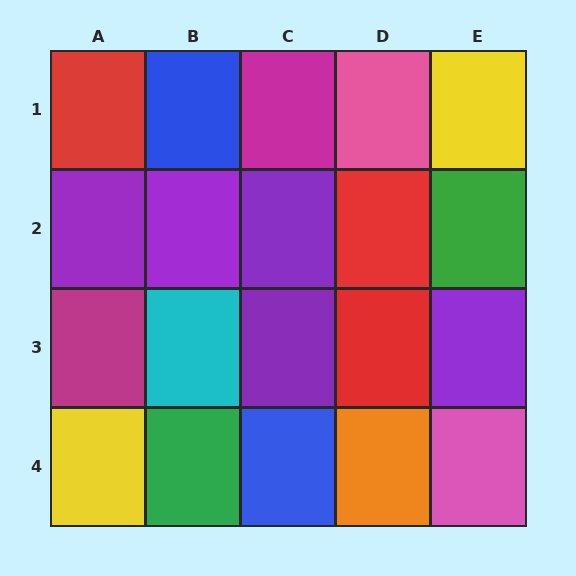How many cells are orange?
1 cell is orange.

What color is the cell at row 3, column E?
Purple.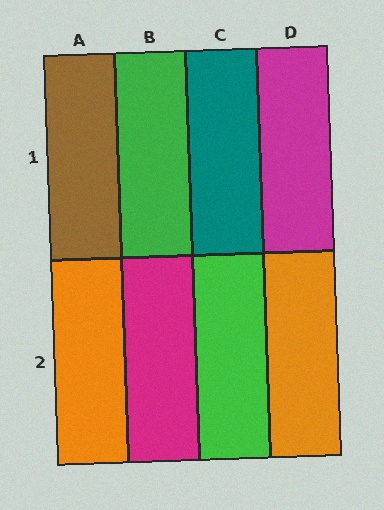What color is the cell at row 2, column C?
Green.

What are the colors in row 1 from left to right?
Brown, green, teal, magenta.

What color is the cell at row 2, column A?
Orange.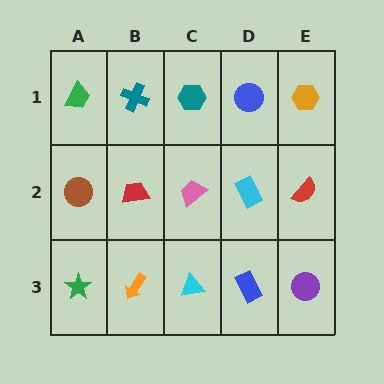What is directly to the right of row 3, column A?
An orange arrow.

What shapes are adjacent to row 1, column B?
A red trapezoid (row 2, column B), a green trapezoid (row 1, column A), a teal hexagon (row 1, column C).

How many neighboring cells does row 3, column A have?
2.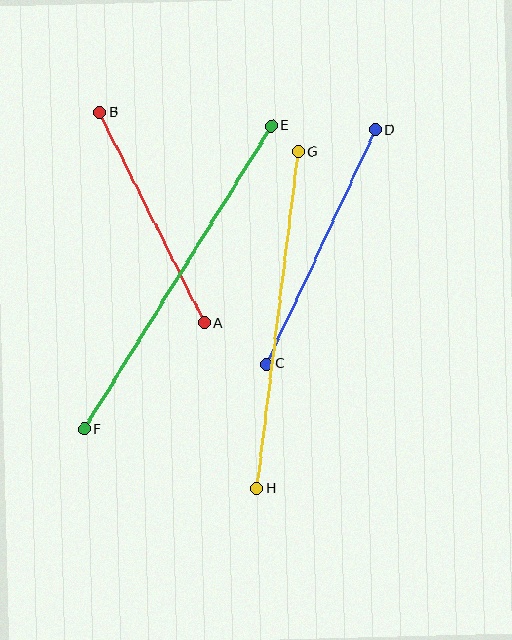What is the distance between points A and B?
The distance is approximately 236 pixels.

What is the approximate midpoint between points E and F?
The midpoint is at approximately (178, 278) pixels.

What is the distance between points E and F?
The distance is approximately 356 pixels.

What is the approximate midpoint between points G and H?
The midpoint is at approximately (278, 320) pixels.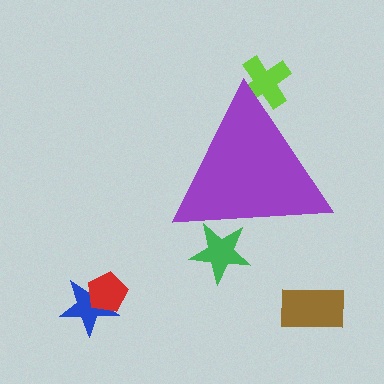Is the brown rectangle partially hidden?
No, the brown rectangle is fully visible.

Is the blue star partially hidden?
No, the blue star is fully visible.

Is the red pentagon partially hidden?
No, the red pentagon is fully visible.